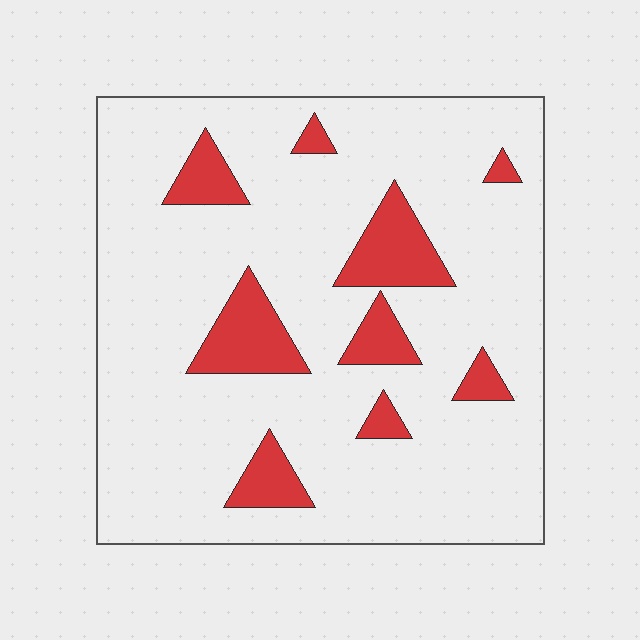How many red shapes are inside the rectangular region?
9.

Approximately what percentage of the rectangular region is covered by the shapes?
Approximately 15%.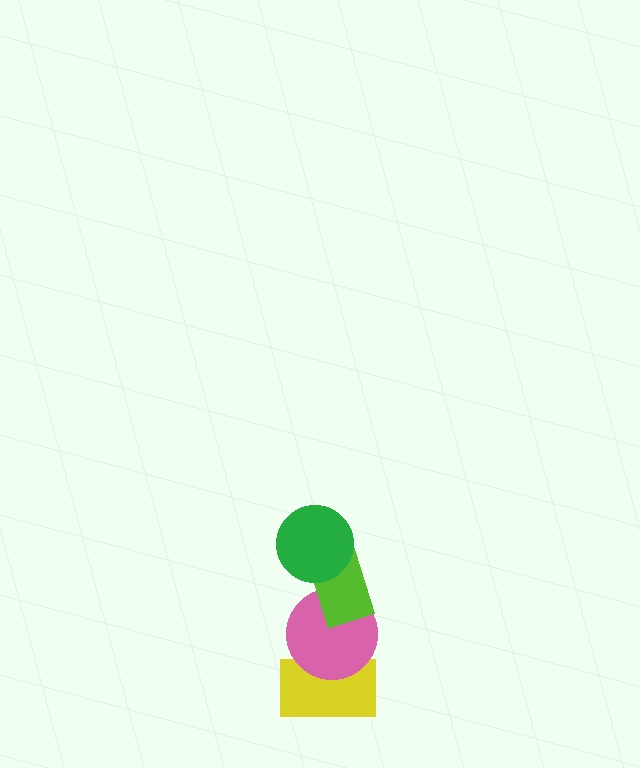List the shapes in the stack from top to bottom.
From top to bottom: the green circle, the lime rectangle, the pink circle, the yellow rectangle.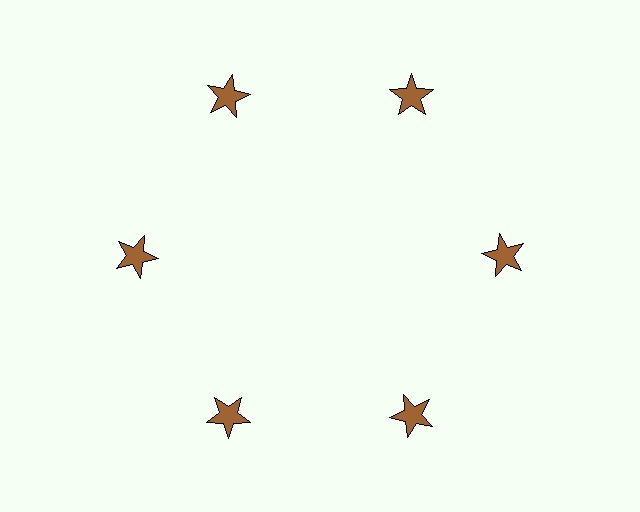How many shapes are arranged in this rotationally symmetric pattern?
There are 6 shapes, arranged in 6 groups of 1.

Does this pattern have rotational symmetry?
Yes, this pattern has 6-fold rotational symmetry. It looks the same after rotating 60 degrees around the center.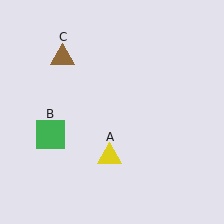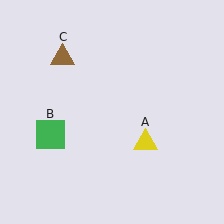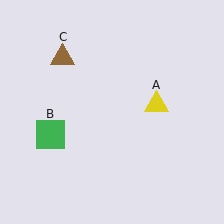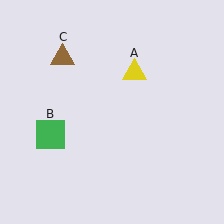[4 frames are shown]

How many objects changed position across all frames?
1 object changed position: yellow triangle (object A).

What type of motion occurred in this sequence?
The yellow triangle (object A) rotated counterclockwise around the center of the scene.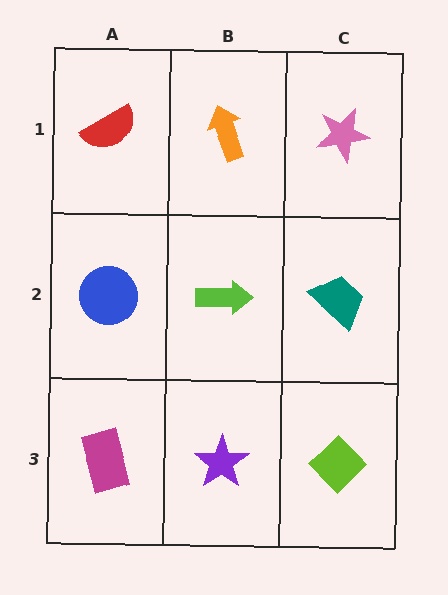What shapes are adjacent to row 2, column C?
A pink star (row 1, column C), a lime diamond (row 3, column C), a lime arrow (row 2, column B).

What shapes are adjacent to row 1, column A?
A blue circle (row 2, column A), an orange arrow (row 1, column B).